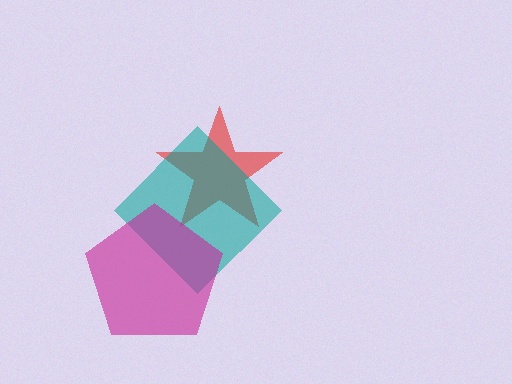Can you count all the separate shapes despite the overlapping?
Yes, there are 3 separate shapes.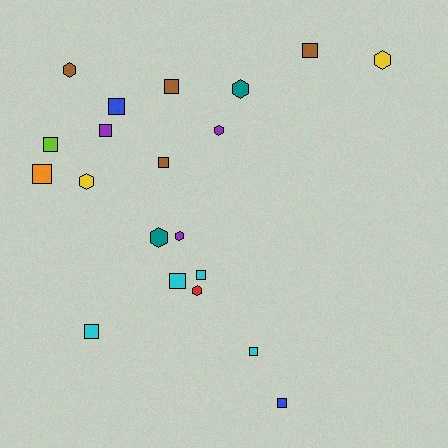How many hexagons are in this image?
There are 8 hexagons.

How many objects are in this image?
There are 20 objects.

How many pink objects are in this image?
There are no pink objects.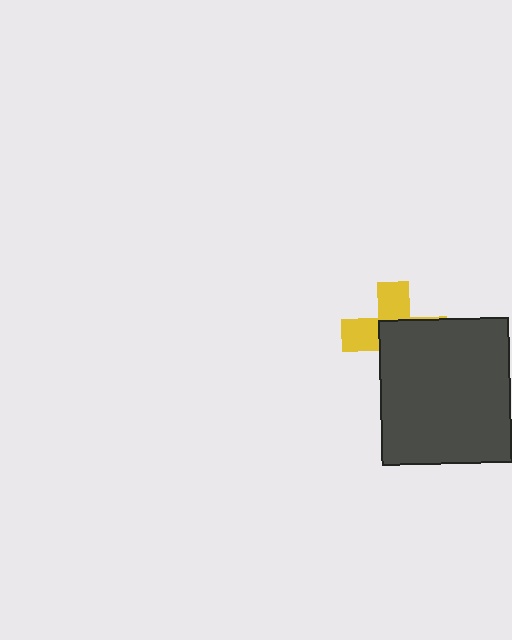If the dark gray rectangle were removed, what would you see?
You would see the complete yellow cross.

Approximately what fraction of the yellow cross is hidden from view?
Roughly 57% of the yellow cross is hidden behind the dark gray rectangle.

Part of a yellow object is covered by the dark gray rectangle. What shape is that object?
It is a cross.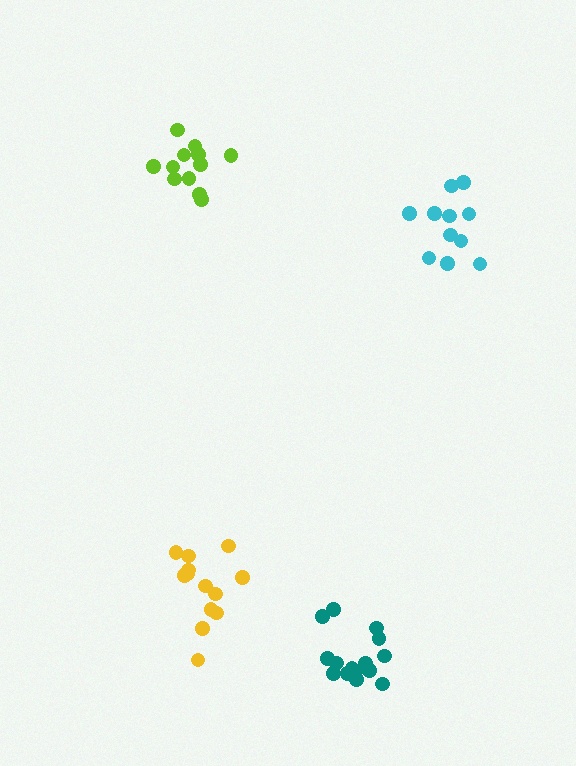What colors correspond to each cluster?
The clusters are colored: teal, lime, cyan, yellow.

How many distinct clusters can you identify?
There are 4 distinct clusters.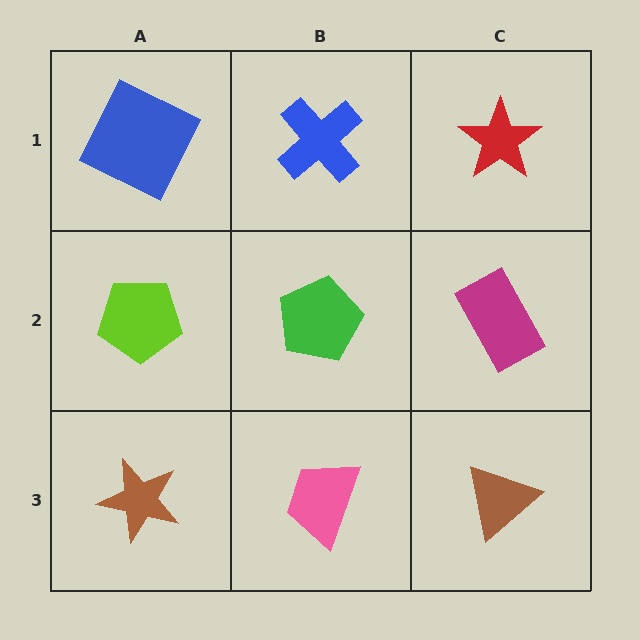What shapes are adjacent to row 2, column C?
A red star (row 1, column C), a brown triangle (row 3, column C), a green pentagon (row 2, column B).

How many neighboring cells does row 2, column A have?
3.